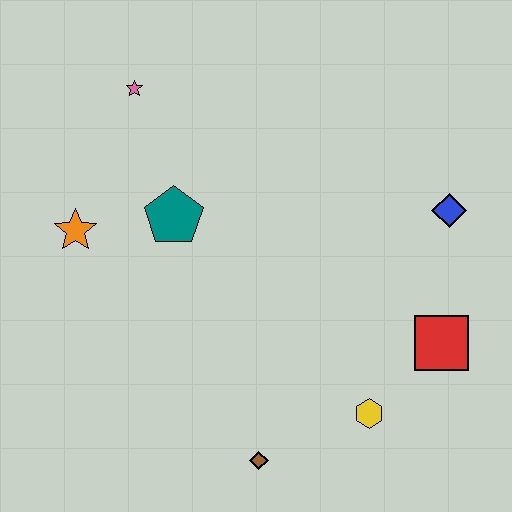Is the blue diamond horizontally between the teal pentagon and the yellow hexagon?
No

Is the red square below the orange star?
Yes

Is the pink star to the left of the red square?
Yes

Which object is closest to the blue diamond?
The red square is closest to the blue diamond.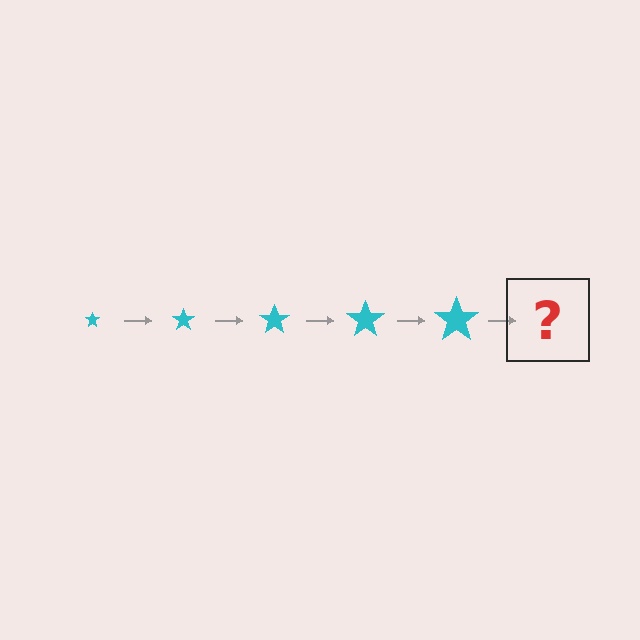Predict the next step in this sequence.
The next step is a cyan star, larger than the previous one.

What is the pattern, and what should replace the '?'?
The pattern is that the star gets progressively larger each step. The '?' should be a cyan star, larger than the previous one.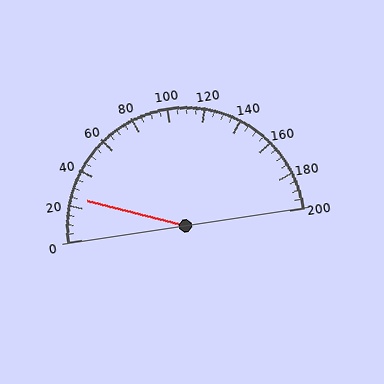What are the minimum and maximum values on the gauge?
The gauge ranges from 0 to 200.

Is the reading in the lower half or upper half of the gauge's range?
The reading is in the lower half of the range (0 to 200).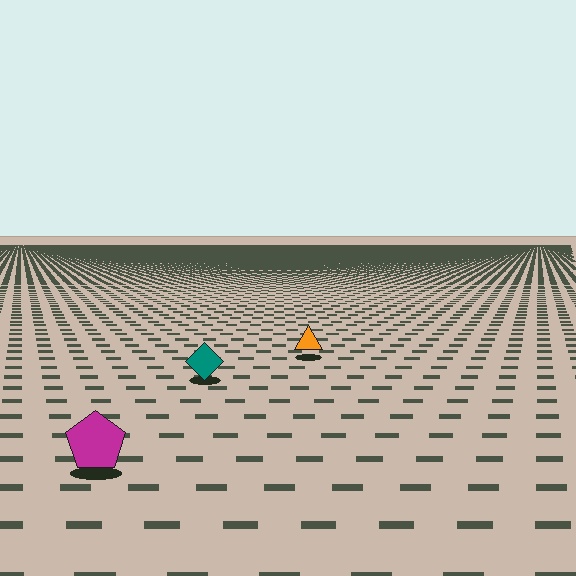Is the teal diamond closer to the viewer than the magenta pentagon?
No. The magenta pentagon is closer — you can tell from the texture gradient: the ground texture is coarser near it.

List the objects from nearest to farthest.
From nearest to farthest: the magenta pentagon, the teal diamond, the orange triangle.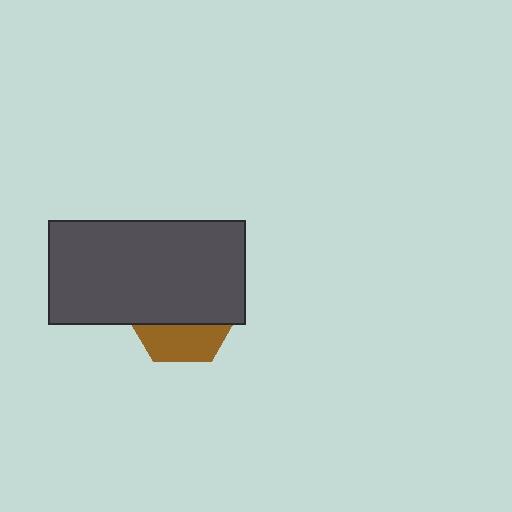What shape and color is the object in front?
The object in front is a dark gray rectangle.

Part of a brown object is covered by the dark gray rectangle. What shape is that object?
It is a hexagon.